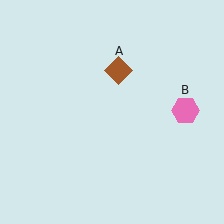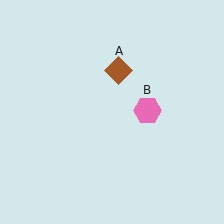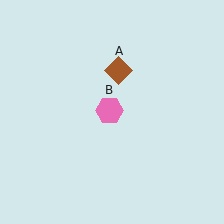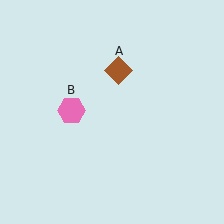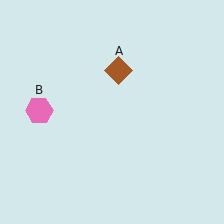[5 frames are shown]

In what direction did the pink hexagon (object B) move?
The pink hexagon (object B) moved left.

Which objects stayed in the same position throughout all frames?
Brown diamond (object A) remained stationary.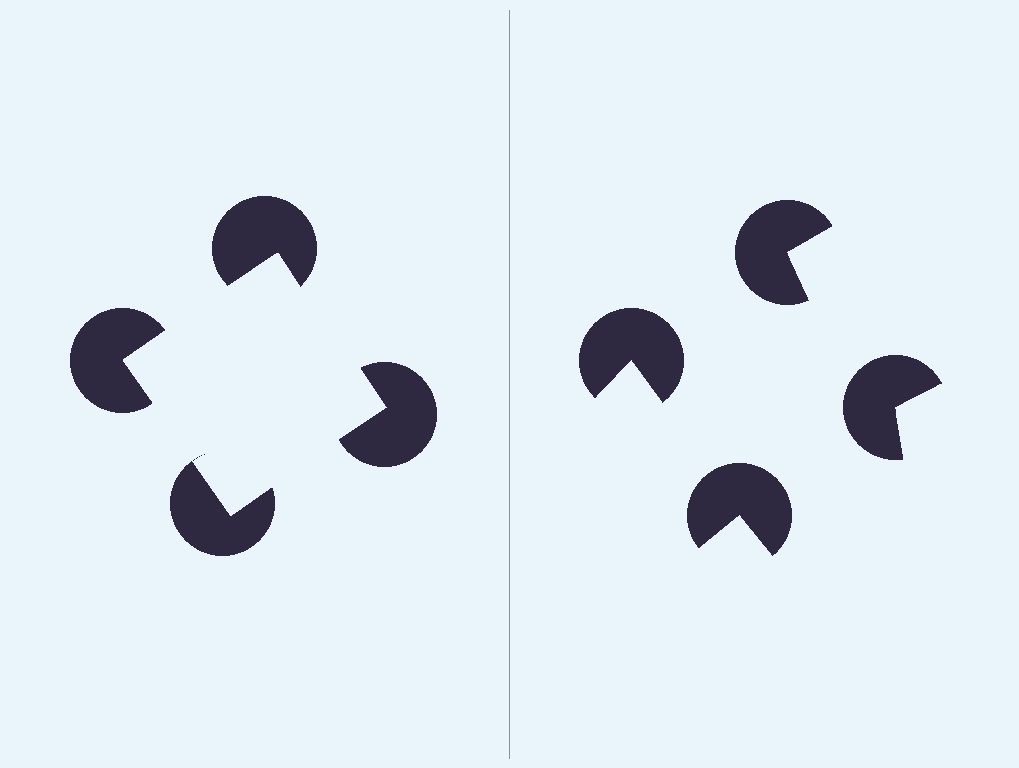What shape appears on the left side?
An illusory square.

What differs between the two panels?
The pac-man discs are positioned identically on both sides; only the wedge orientations differ. On the left they align to a square; on the right they are misaligned.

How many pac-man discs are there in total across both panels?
8 — 4 on each side.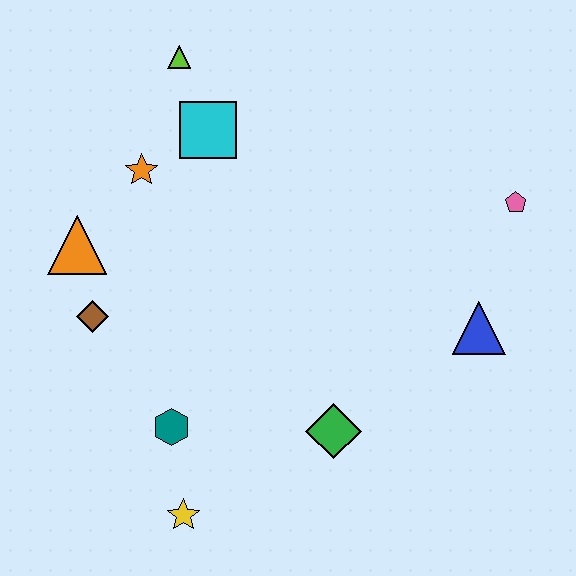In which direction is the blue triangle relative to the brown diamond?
The blue triangle is to the right of the brown diamond.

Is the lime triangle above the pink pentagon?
Yes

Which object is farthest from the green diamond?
The lime triangle is farthest from the green diamond.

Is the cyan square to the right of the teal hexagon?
Yes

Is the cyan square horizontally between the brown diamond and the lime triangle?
No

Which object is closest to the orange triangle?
The brown diamond is closest to the orange triangle.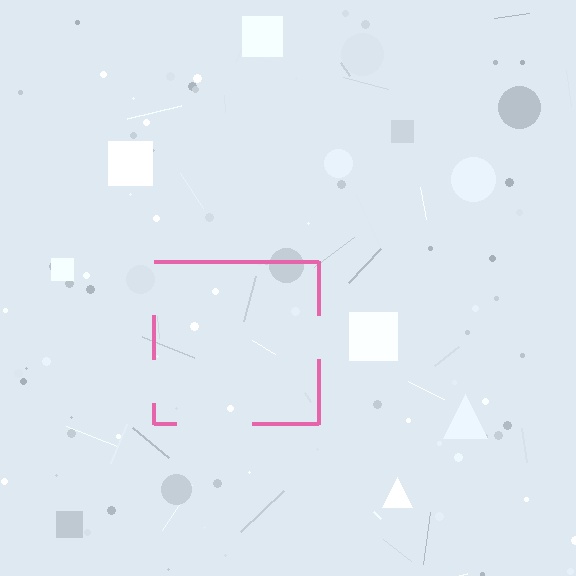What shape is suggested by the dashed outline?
The dashed outline suggests a square.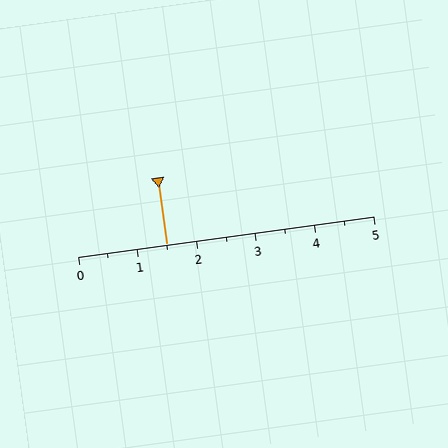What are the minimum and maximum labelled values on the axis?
The axis runs from 0 to 5.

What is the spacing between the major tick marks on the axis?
The major ticks are spaced 1 apart.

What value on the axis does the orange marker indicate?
The marker indicates approximately 1.5.